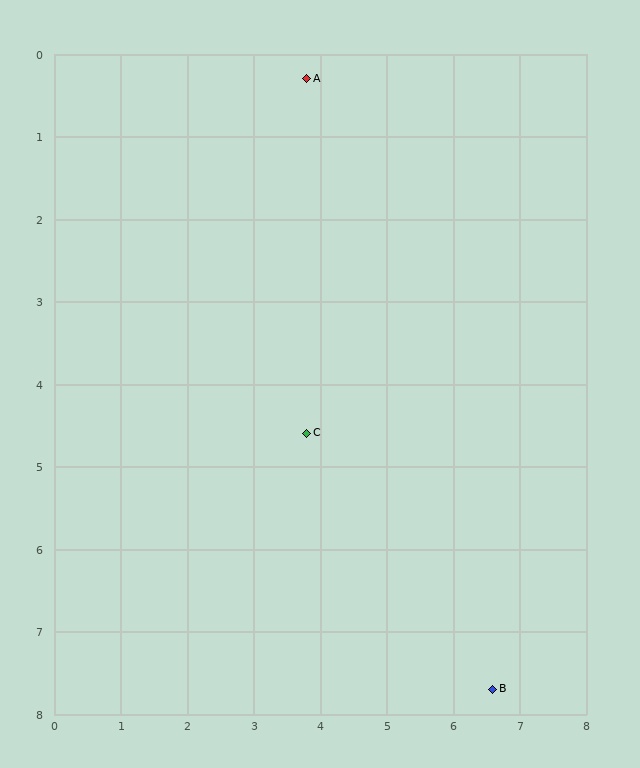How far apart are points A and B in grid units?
Points A and B are about 7.9 grid units apart.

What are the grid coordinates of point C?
Point C is at approximately (3.8, 4.6).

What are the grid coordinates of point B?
Point B is at approximately (6.6, 7.7).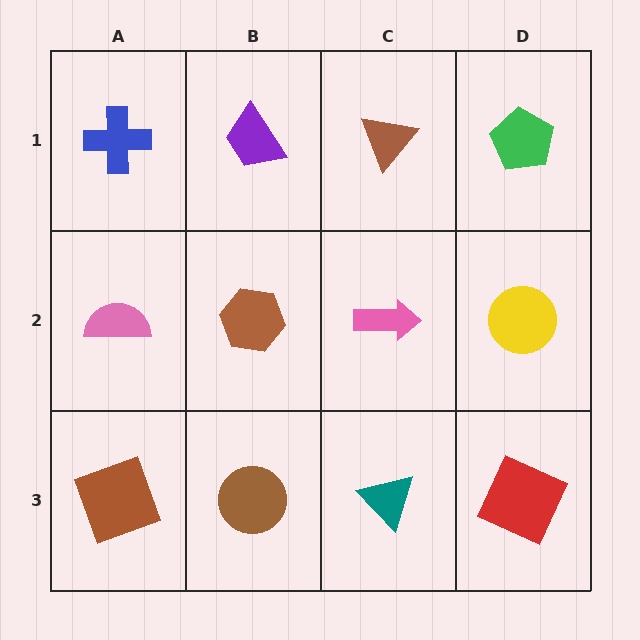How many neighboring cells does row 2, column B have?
4.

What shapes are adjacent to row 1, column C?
A pink arrow (row 2, column C), a purple trapezoid (row 1, column B), a green pentagon (row 1, column D).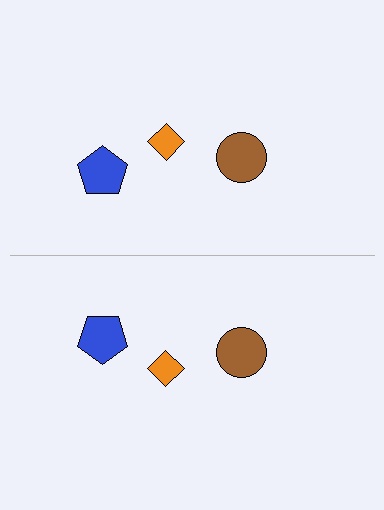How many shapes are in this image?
There are 6 shapes in this image.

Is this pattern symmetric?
Yes, this pattern has bilateral (reflection) symmetry.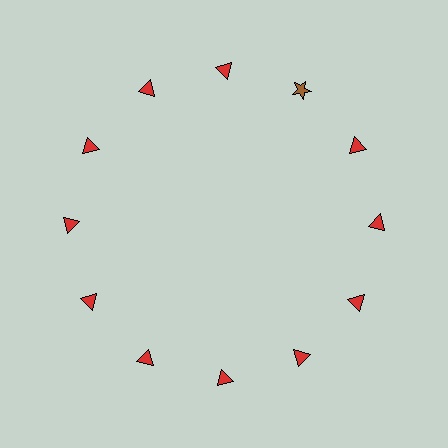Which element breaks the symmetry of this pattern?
The brown star at roughly the 1 o'clock position breaks the symmetry. All other shapes are red triangles.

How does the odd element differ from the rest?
It differs in both color (brown instead of red) and shape (star instead of triangle).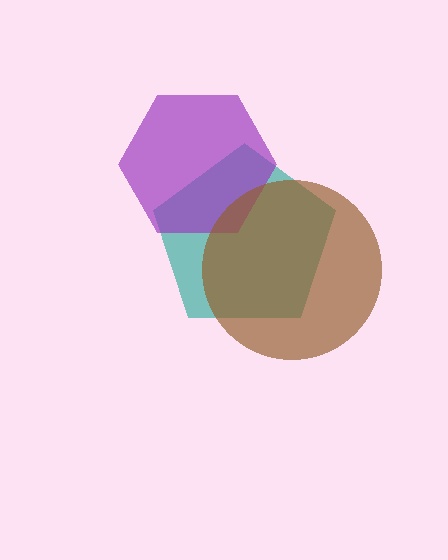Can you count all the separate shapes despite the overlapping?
Yes, there are 3 separate shapes.